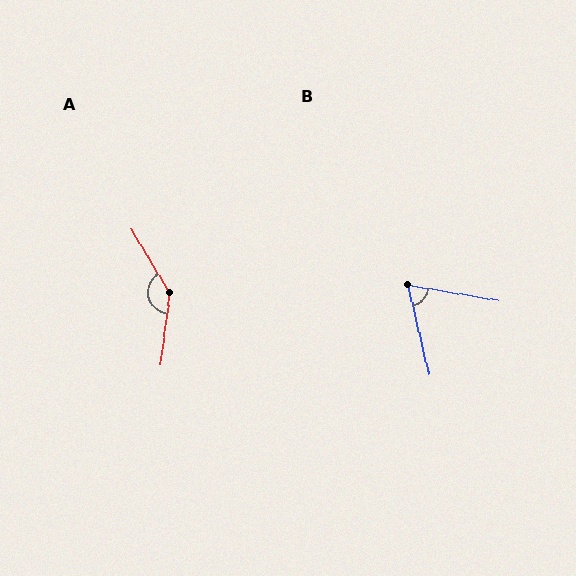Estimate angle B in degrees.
Approximately 67 degrees.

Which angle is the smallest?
B, at approximately 67 degrees.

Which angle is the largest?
A, at approximately 142 degrees.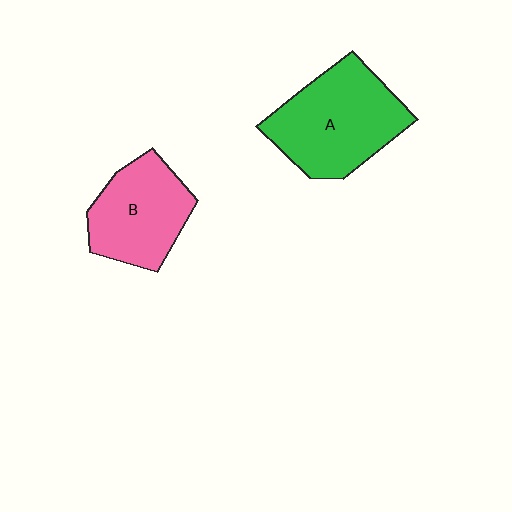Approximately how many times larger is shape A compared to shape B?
Approximately 1.3 times.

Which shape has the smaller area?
Shape B (pink).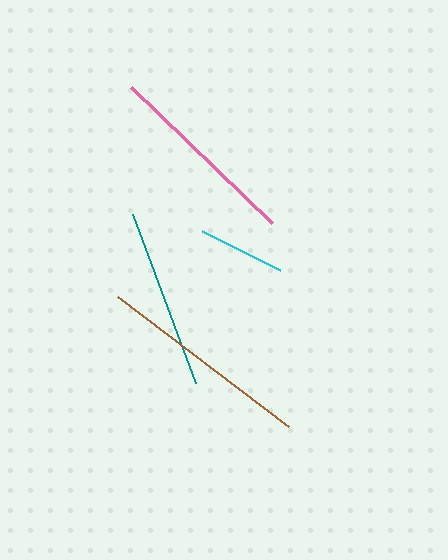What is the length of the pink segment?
The pink segment is approximately 195 pixels long.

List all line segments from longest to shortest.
From longest to shortest: brown, pink, teal, cyan.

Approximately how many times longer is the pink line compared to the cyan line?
The pink line is approximately 2.2 times the length of the cyan line.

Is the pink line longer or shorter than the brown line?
The brown line is longer than the pink line.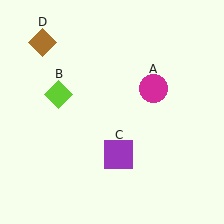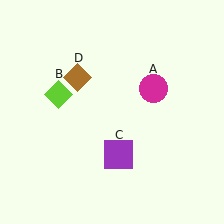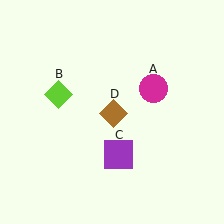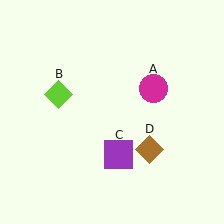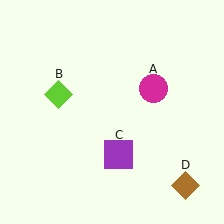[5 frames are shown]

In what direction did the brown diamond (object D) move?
The brown diamond (object D) moved down and to the right.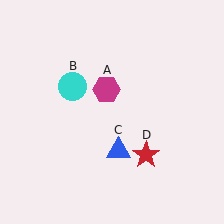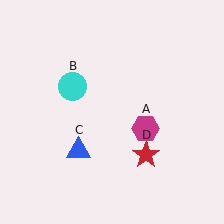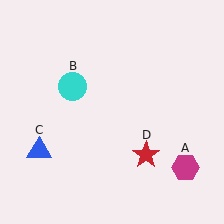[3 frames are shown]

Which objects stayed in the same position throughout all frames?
Cyan circle (object B) and red star (object D) remained stationary.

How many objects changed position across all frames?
2 objects changed position: magenta hexagon (object A), blue triangle (object C).